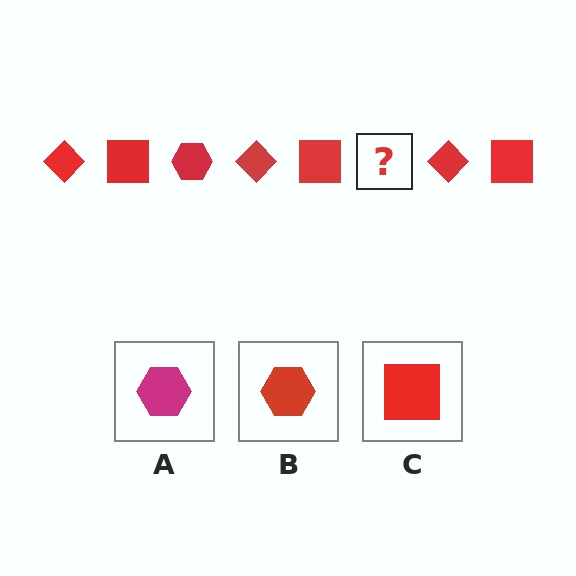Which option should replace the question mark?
Option B.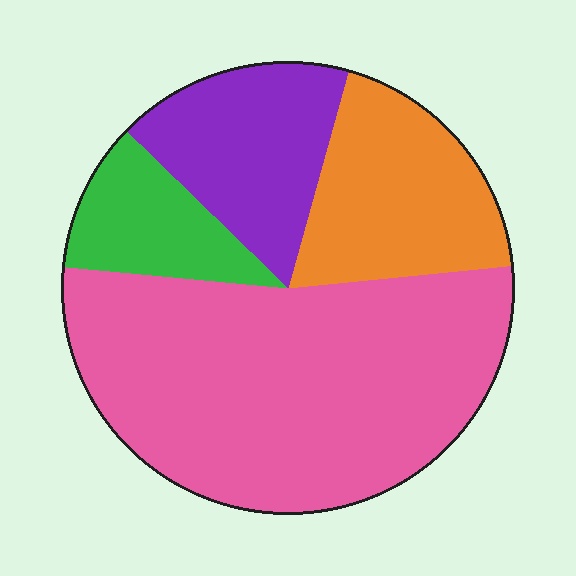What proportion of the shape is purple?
Purple takes up between a sixth and a third of the shape.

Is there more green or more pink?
Pink.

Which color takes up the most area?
Pink, at roughly 55%.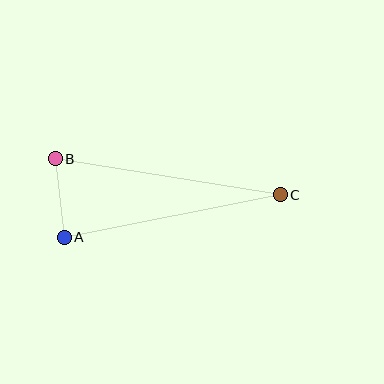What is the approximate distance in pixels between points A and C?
The distance between A and C is approximately 220 pixels.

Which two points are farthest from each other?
Points B and C are farthest from each other.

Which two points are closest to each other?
Points A and B are closest to each other.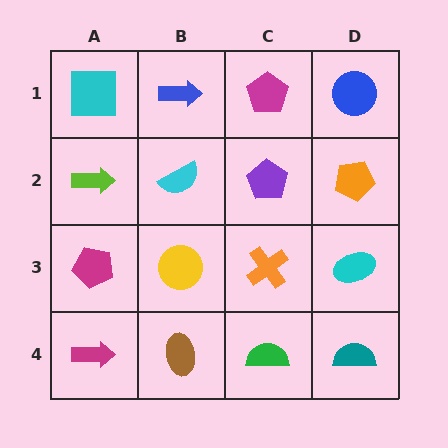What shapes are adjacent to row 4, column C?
An orange cross (row 3, column C), a brown ellipse (row 4, column B), a teal semicircle (row 4, column D).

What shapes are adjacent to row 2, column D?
A blue circle (row 1, column D), a cyan ellipse (row 3, column D), a purple pentagon (row 2, column C).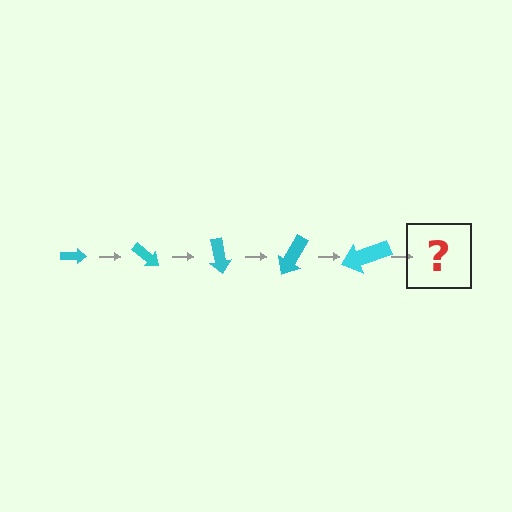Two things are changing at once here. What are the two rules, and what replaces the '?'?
The two rules are that the arrow grows larger each step and it rotates 40 degrees each step. The '?' should be an arrow, larger than the previous one and rotated 200 degrees from the start.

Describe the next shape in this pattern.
It should be an arrow, larger than the previous one and rotated 200 degrees from the start.